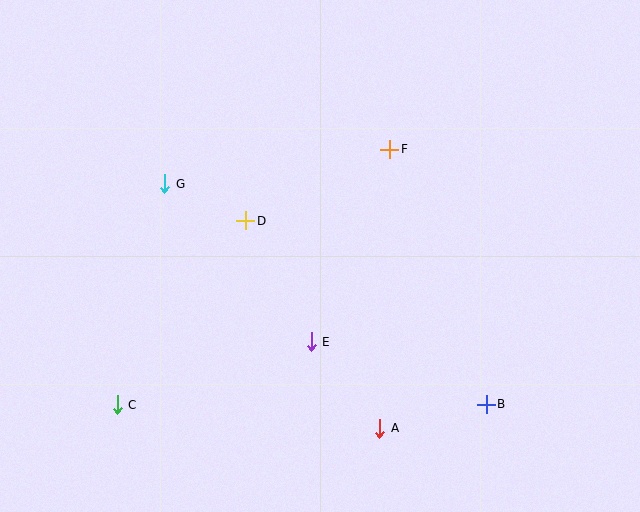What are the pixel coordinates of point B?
Point B is at (486, 404).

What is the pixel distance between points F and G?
The distance between F and G is 228 pixels.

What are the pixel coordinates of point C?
Point C is at (117, 405).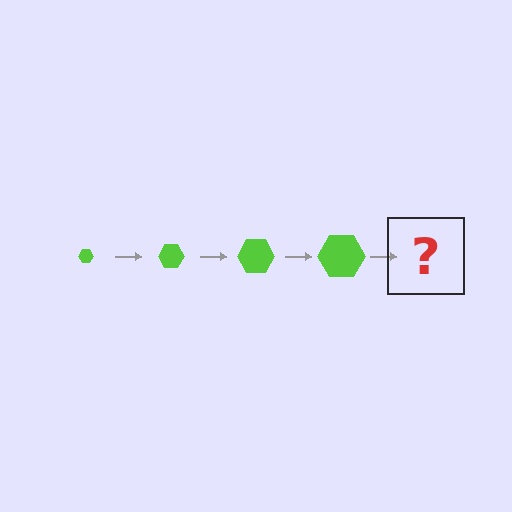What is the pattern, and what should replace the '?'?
The pattern is that the hexagon gets progressively larger each step. The '?' should be a lime hexagon, larger than the previous one.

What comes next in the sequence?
The next element should be a lime hexagon, larger than the previous one.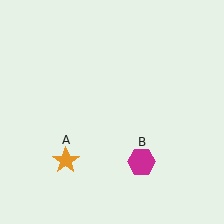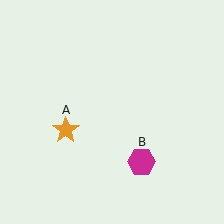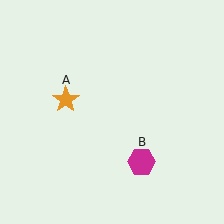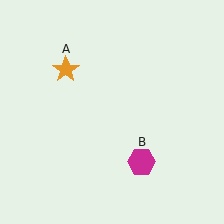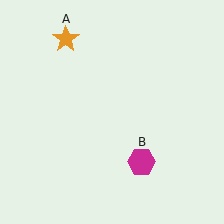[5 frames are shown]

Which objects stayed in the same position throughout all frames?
Magenta hexagon (object B) remained stationary.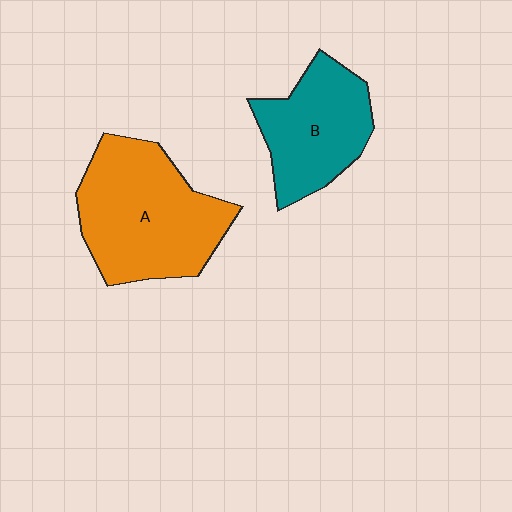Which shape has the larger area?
Shape A (orange).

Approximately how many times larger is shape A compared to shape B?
Approximately 1.4 times.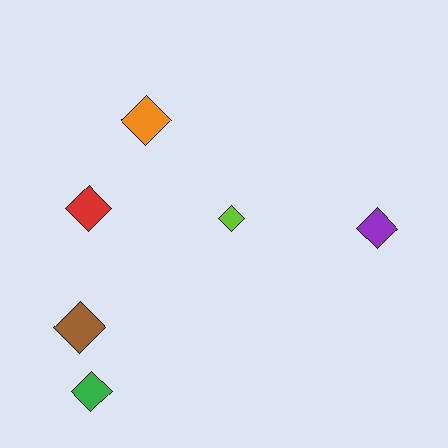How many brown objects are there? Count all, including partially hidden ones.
There is 1 brown object.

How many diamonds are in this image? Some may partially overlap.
There are 6 diamonds.